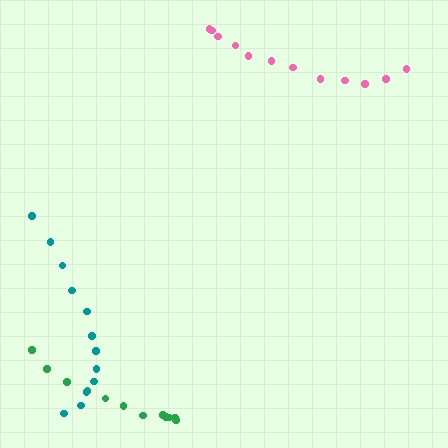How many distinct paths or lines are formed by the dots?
There are 3 distinct paths.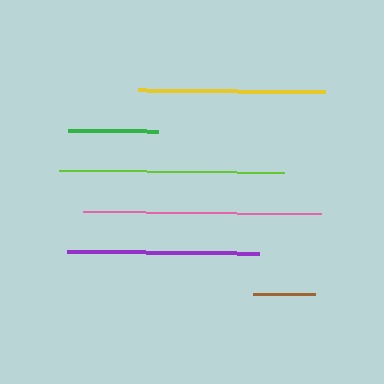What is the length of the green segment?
The green segment is approximately 90 pixels long.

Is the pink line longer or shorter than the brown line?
The pink line is longer than the brown line.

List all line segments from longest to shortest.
From longest to shortest: pink, lime, purple, yellow, green, brown.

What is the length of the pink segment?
The pink segment is approximately 239 pixels long.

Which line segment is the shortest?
The brown line is the shortest at approximately 62 pixels.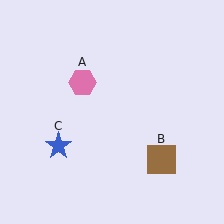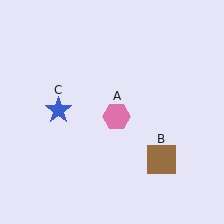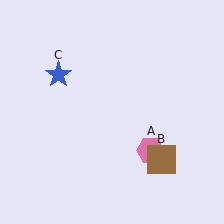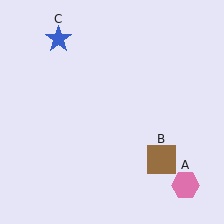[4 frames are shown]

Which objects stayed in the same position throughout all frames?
Brown square (object B) remained stationary.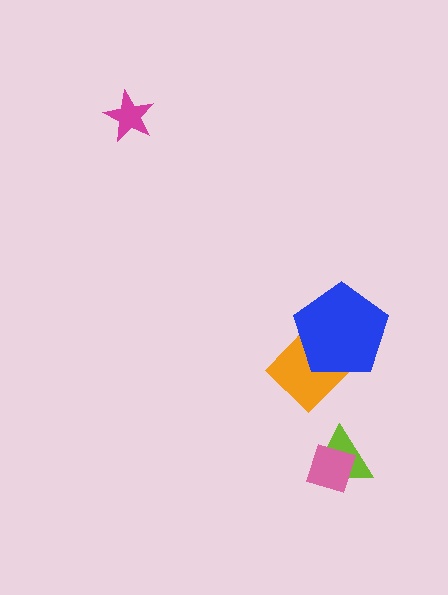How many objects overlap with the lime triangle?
1 object overlaps with the lime triangle.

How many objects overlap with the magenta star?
0 objects overlap with the magenta star.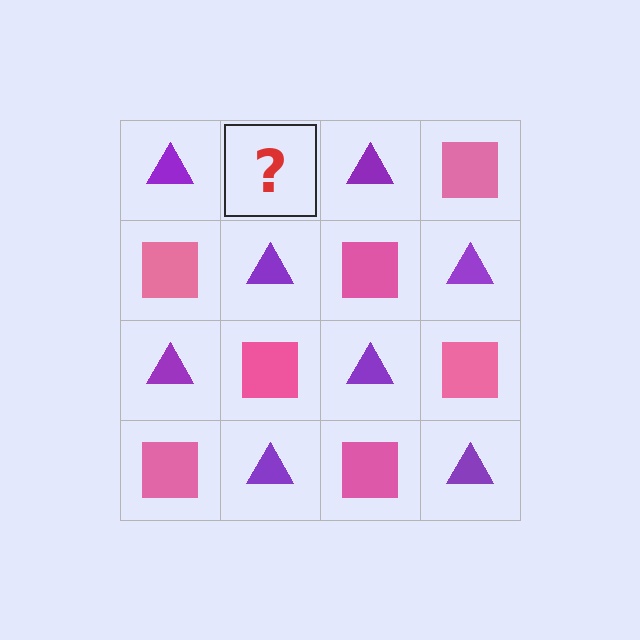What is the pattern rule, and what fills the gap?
The rule is that it alternates purple triangle and pink square in a checkerboard pattern. The gap should be filled with a pink square.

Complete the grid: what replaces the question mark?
The question mark should be replaced with a pink square.